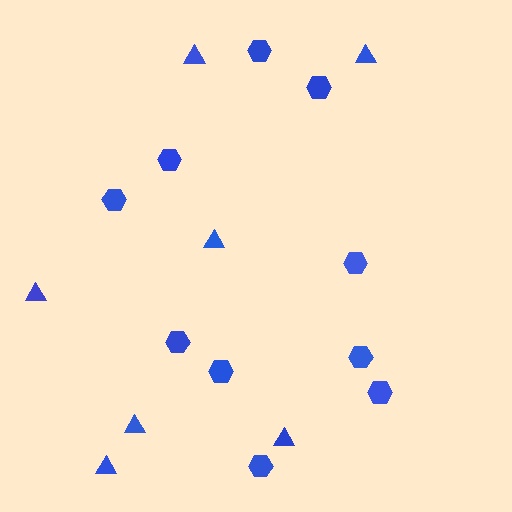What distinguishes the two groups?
There are 2 groups: one group of triangles (7) and one group of hexagons (10).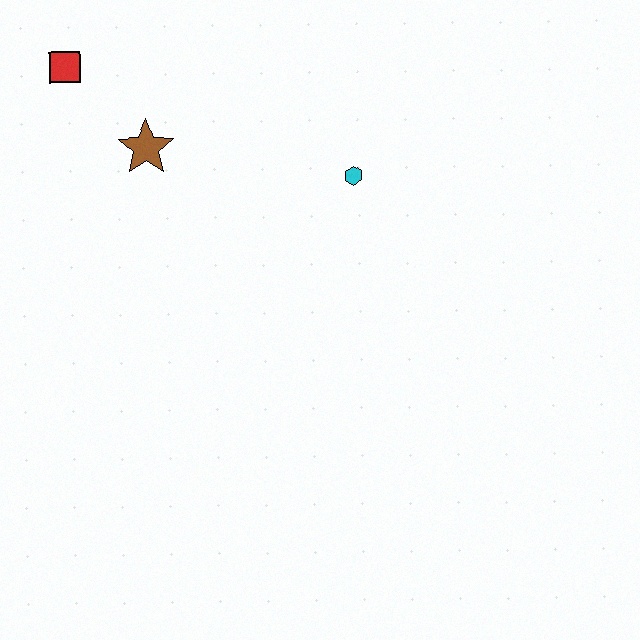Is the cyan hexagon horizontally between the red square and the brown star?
No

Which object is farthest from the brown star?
The cyan hexagon is farthest from the brown star.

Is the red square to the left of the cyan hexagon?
Yes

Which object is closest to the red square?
The brown star is closest to the red square.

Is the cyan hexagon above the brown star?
No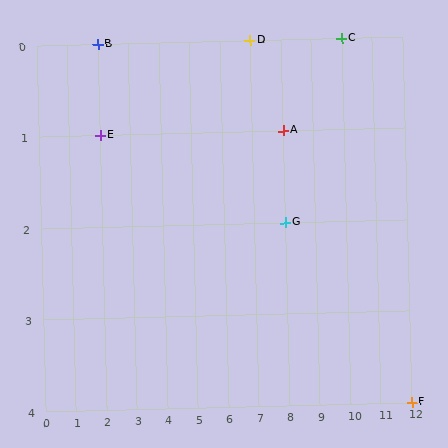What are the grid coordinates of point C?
Point C is at grid coordinates (10, 0).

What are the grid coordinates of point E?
Point E is at grid coordinates (2, 1).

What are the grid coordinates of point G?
Point G is at grid coordinates (8, 2).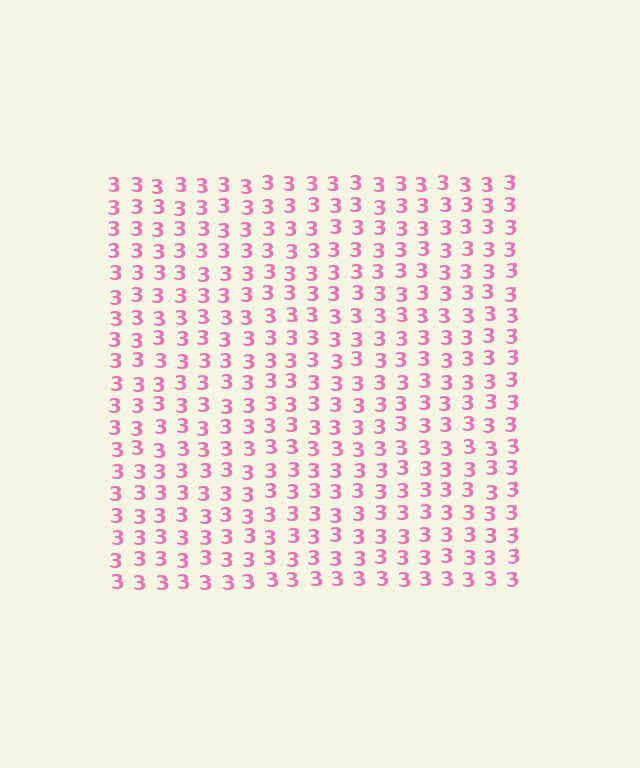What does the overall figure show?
The overall figure shows a square.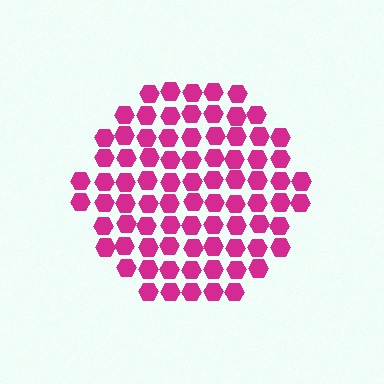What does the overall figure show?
The overall figure shows a circle.